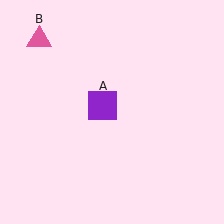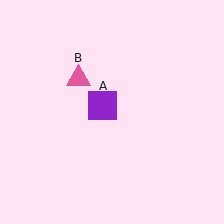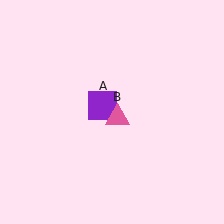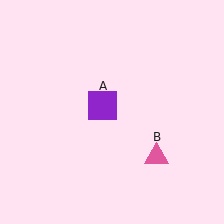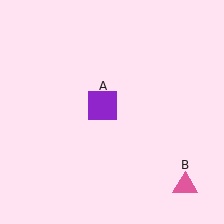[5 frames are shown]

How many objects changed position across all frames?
1 object changed position: pink triangle (object B).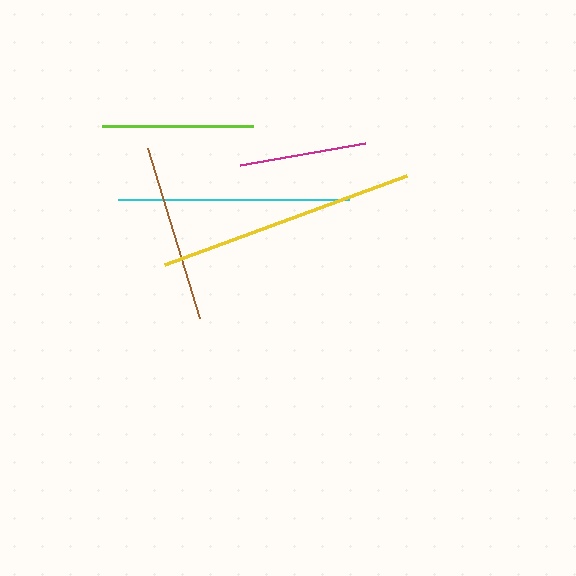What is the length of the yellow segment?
The yellow segment is approximately 258 pixels long.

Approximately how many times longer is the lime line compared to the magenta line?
The lime line is approximately 1.2 times the length of the magenta line.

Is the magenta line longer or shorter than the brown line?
The brown line is longer than the magenta line.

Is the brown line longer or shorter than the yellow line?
The yellow line is longer than the brown line.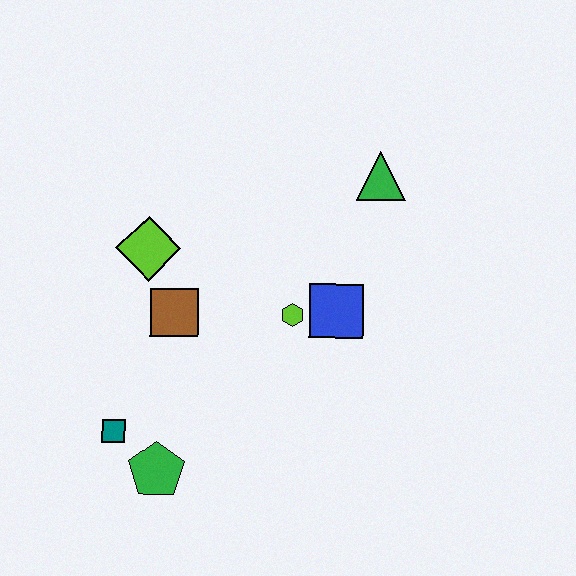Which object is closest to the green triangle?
The blue square is closest to the green triangle.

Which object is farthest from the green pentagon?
The green triangle is farthest from the green pentagon.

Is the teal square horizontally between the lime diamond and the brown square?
No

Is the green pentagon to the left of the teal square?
No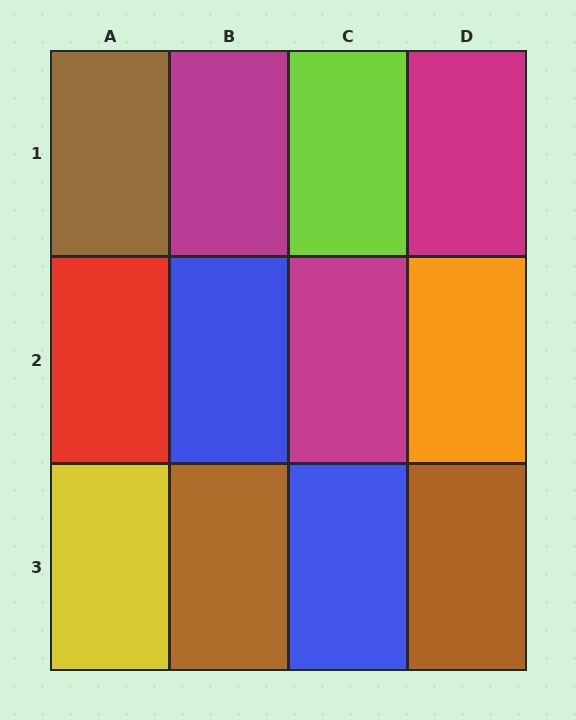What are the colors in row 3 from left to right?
Yellow, brown, blue, brown.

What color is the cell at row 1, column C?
Lime.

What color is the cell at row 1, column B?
Magenta.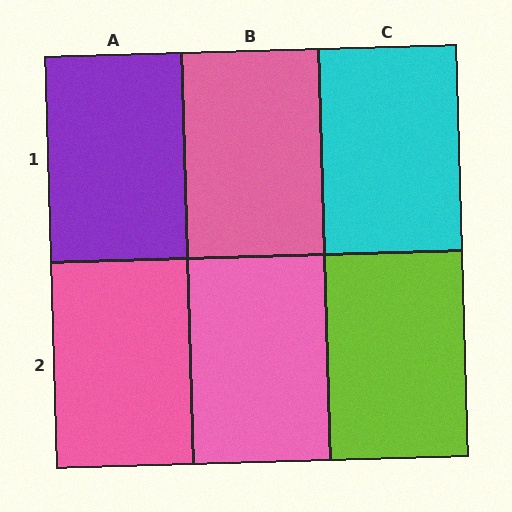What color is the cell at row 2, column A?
Pink.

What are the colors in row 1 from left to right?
Purple, pink, cyan.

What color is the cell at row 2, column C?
Lime.